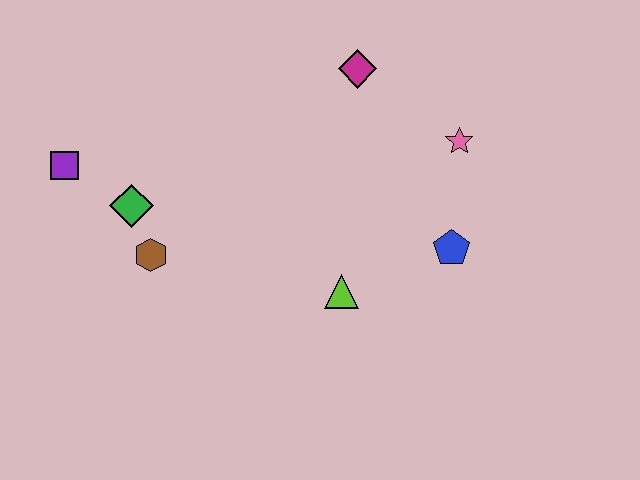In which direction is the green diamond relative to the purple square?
The green diamond is to the right of the purple square.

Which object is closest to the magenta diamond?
The pink star is closest to the magenta diamond.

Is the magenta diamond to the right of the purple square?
Yes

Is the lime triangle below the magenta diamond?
Yes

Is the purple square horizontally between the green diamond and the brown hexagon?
No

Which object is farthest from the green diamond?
The pink star is farthest from the green diamond.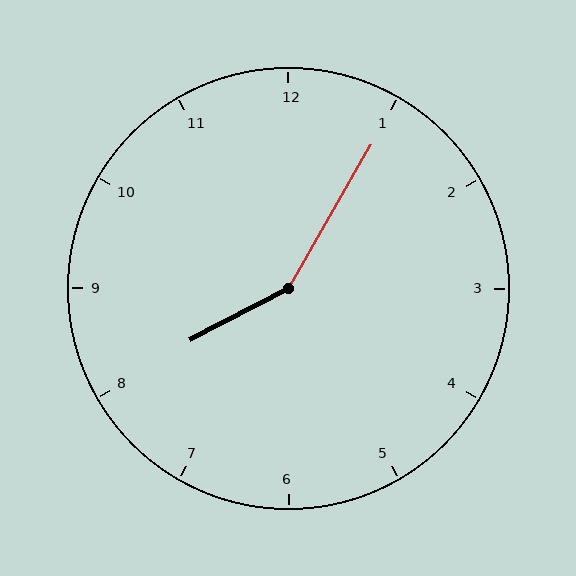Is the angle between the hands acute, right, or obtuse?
It is obtuse.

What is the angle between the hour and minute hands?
Approximately 148 degrees.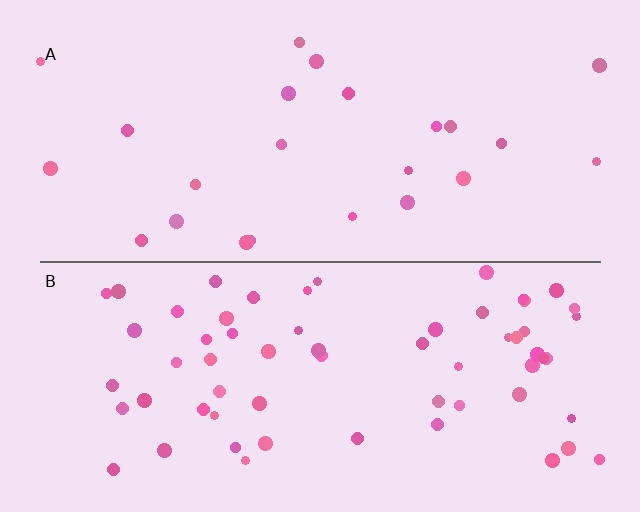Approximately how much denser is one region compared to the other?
Approximately 2.6× — region B over region A.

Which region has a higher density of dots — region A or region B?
B (the bottom).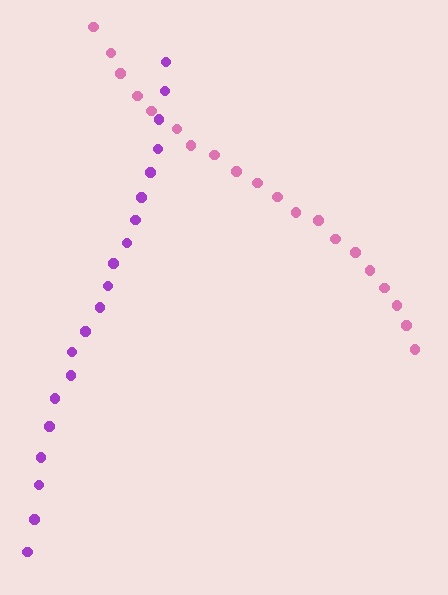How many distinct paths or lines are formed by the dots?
There are 2 distinct paths.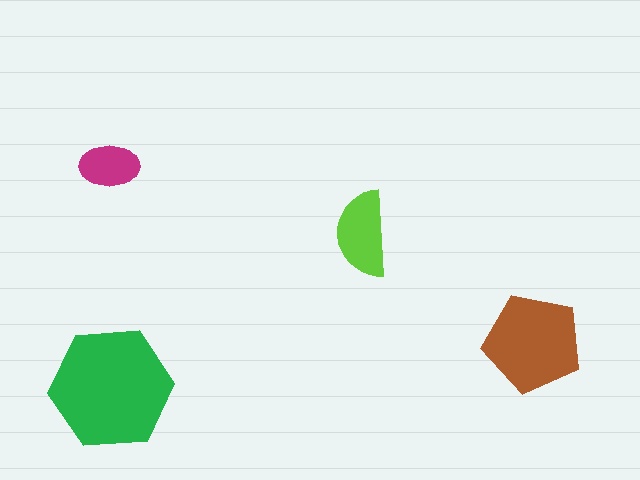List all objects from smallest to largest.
The magenta ellipse, the lime semicircle, the brown pentagon, the green hexagon.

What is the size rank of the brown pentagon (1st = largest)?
2nd.